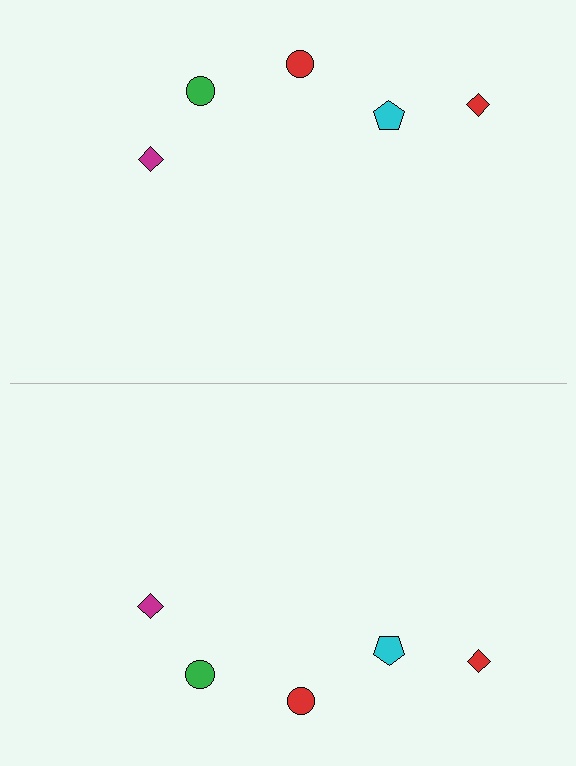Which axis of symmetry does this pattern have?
The pattern has a horizontal axis of symmetry running through the center of the image.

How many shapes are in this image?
There are 10 shapes in this image.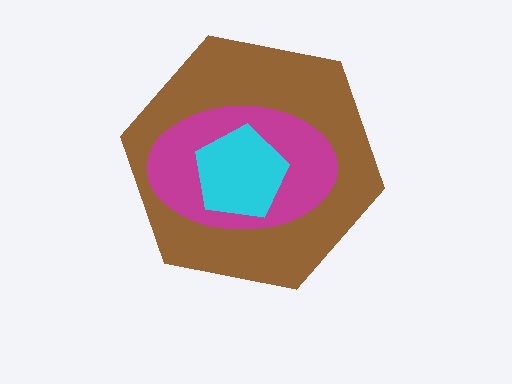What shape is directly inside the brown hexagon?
The magenta ellipse.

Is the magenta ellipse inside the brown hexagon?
Yes.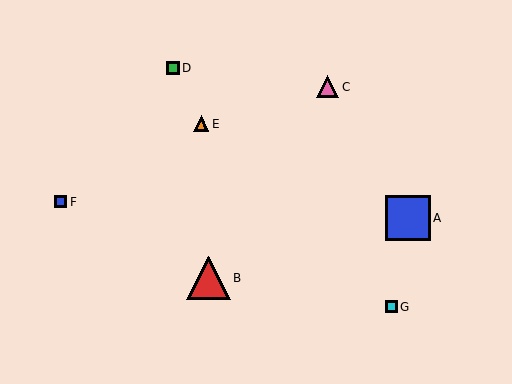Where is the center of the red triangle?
The center of the red triangle is at (208, 278).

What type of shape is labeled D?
Shape D is a green square.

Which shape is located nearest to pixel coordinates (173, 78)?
The green square (labeled D) at (173, 68) is nearest to that location.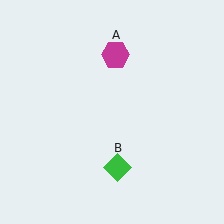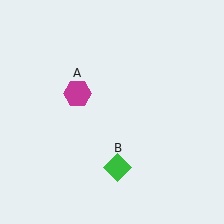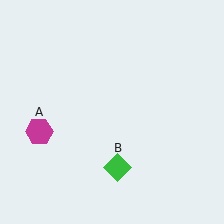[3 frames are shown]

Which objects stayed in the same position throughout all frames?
Green diamond (object B) remained stationary.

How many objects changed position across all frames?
1 object changed position: magenta hexagon (object A).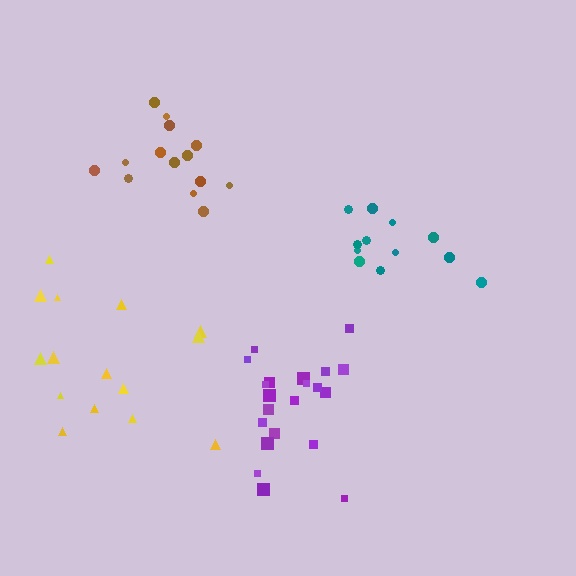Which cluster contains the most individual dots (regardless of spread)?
Purple (21).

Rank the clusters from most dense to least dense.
purple, brown, teal, yellow.